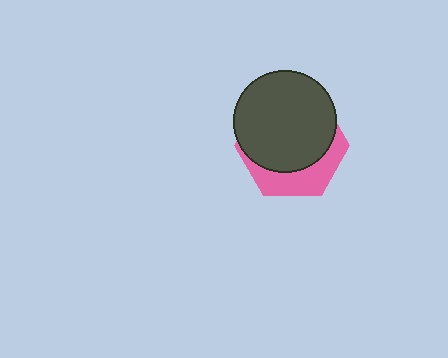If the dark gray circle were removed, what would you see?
You would see the complete pink hexagon.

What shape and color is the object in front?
The object in front is a dark gray circle.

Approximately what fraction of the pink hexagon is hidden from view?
Roughly 68% of the pink hexagon is hidden behind the dark gray circle.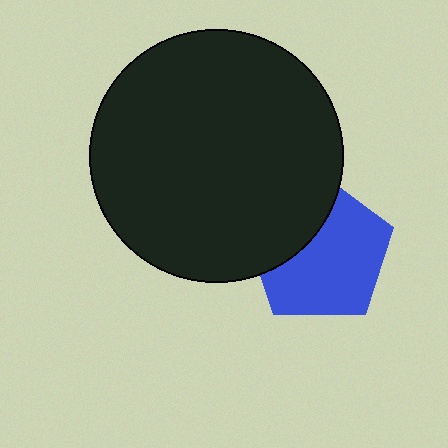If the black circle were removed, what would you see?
You would see the complete blue pentagon.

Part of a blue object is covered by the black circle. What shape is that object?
It is a pentagon.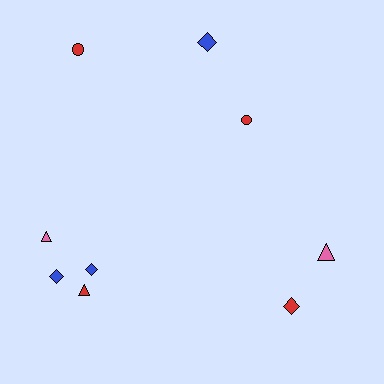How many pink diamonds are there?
There are no pink diamonds.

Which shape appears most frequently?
Diamond, with 4 objects.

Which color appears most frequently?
Red, with 4 objects.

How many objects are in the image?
There are 9 objects.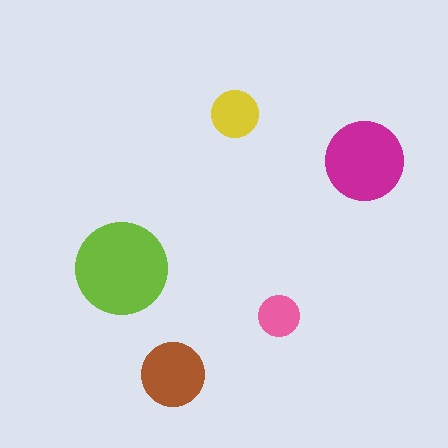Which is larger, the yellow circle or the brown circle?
The brown one.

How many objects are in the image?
There are 5 objects in the image.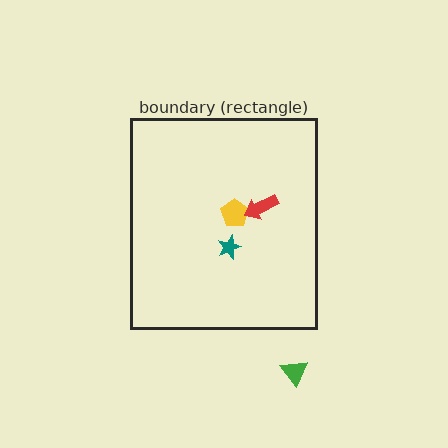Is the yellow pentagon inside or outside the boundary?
Inside.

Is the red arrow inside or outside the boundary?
Inside.